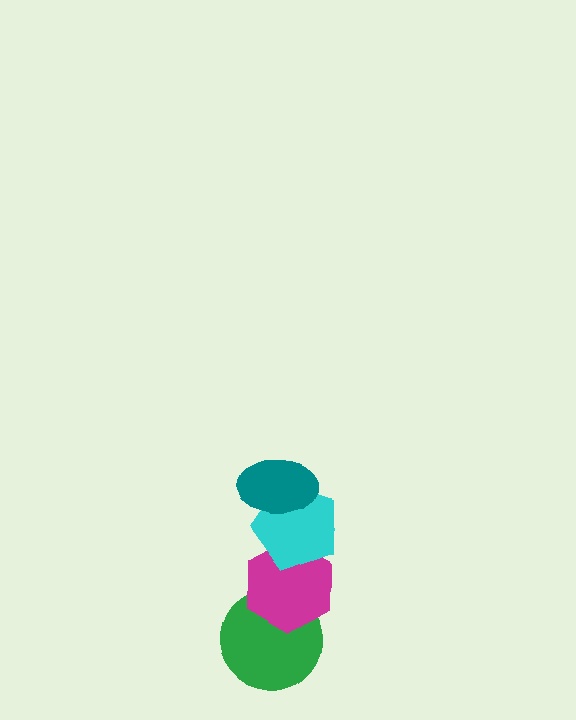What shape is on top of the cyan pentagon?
The teal ellipse is on top of the cyan pentagon.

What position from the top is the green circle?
The green circle is 4th from the top.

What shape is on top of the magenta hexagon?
The cyan pentagon is on top of the magenta hexagon.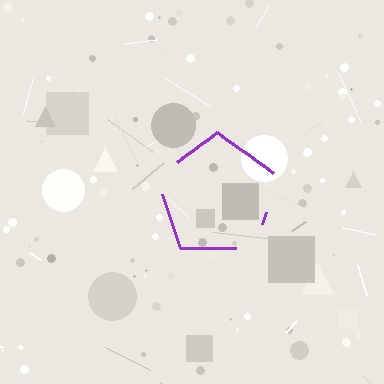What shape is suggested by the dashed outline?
The dashed outline suggests a pentagon.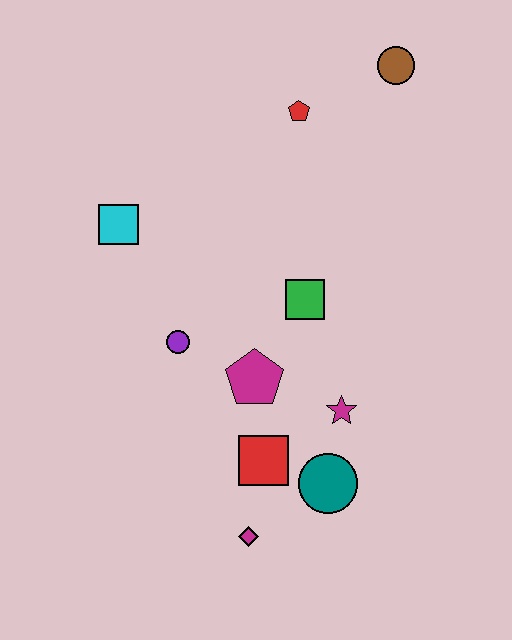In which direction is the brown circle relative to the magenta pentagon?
The brown circle is above the magenta pentagon.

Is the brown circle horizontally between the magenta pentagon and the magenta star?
No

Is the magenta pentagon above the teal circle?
Yes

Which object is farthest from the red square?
The brown circle is farthest from the red square.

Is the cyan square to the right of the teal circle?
No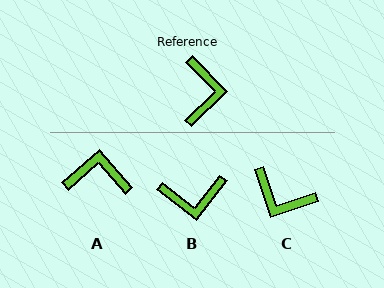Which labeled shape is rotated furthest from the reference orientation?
C, about 116 degrees away.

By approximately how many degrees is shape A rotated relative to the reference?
Approximately 87 degrees counter-clockwise.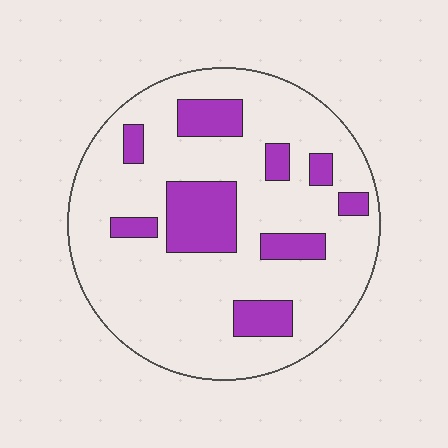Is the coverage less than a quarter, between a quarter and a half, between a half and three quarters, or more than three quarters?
Less than a quarter.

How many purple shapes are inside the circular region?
9.